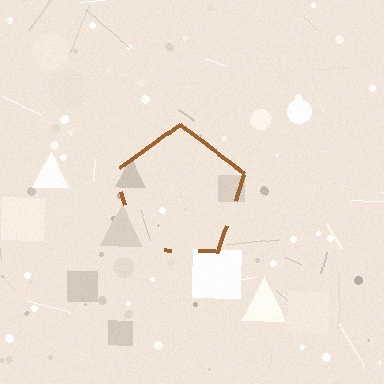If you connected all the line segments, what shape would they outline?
They would outline a pentagon.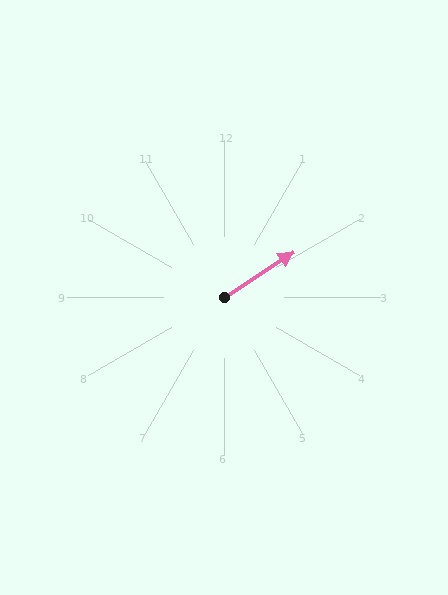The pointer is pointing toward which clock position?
Roughly 2 o'clock.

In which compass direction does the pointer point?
Northeast.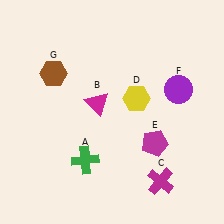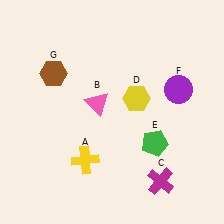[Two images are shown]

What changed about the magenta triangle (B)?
In Image 1, B is magenta. In Image 2, it changed to pink.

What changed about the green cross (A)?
In Image 1, A is green. In Image 2, it changed to yellow.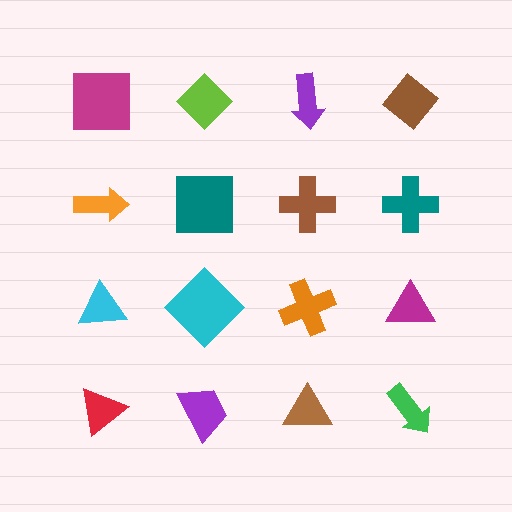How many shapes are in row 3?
4 shapes.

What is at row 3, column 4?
A magenta triangle.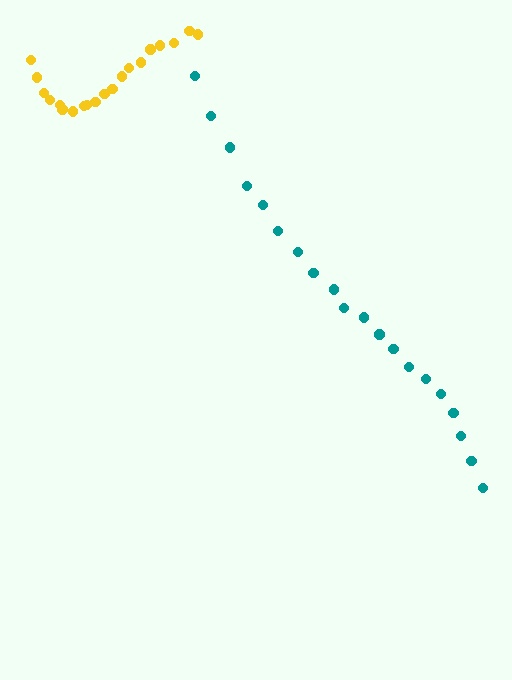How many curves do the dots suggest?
There are 2 distinct paths.